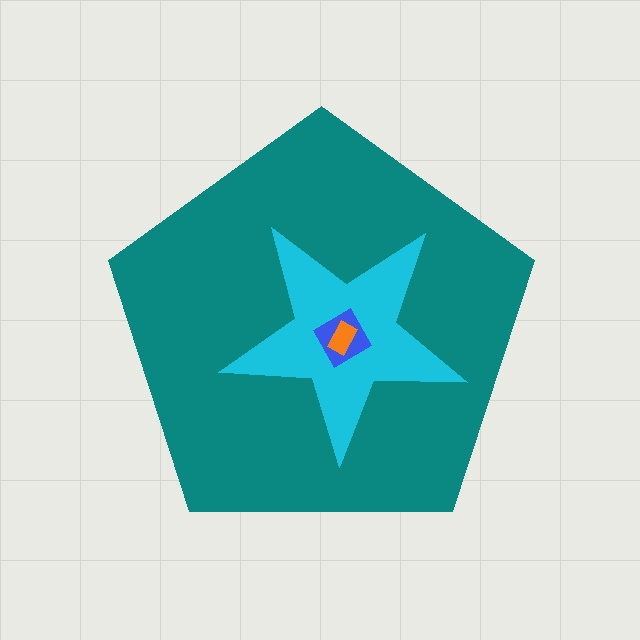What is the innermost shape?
The orange rectangle.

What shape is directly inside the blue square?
The orange rectangle.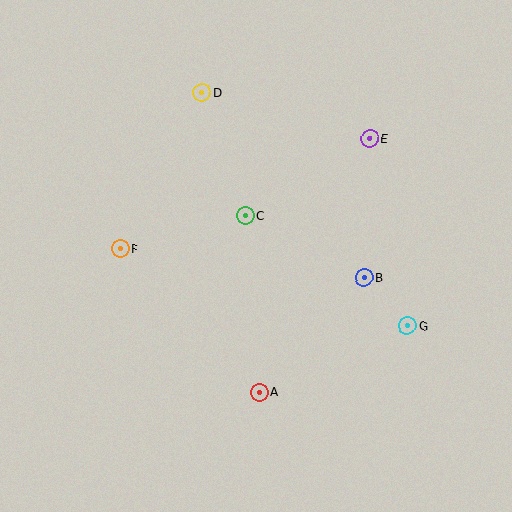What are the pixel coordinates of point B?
Point B is at (364, 277).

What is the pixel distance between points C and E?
The distance between C and E is 146 pixels.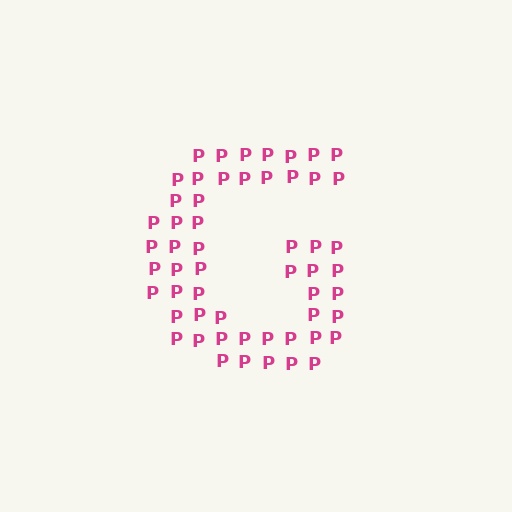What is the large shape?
The large shape is the letter G.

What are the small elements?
The small elements are letter P's.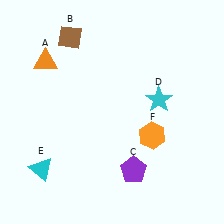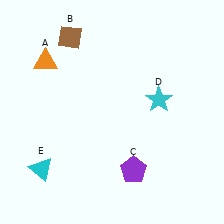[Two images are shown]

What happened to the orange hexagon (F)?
The orange hexagon (F) was removed in Image 2. It was in the bottom-right area of Image 1.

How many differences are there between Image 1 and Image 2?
There is 1 difference between the two images.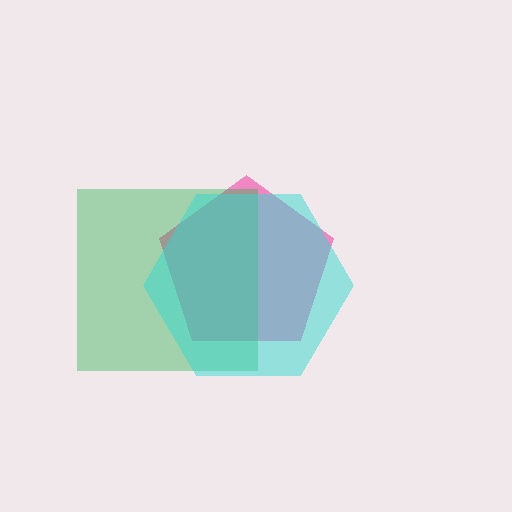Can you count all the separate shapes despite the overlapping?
Yes, there are 3 separate shapes.